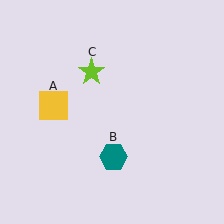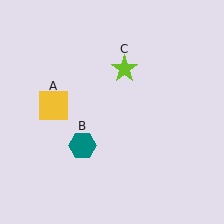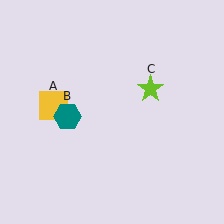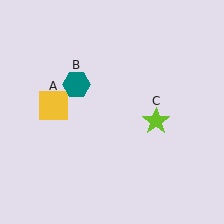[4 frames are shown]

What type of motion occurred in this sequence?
The teal hexagon (object B), lime star (object C) rotated clockwise around the center of the scene.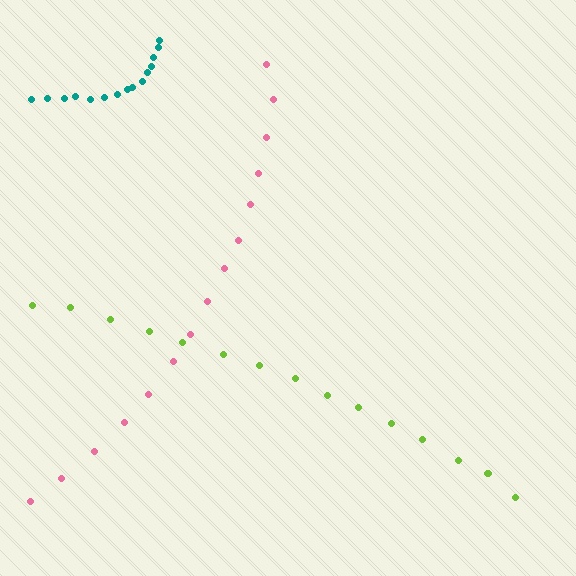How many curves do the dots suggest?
There are 3 distinct paths.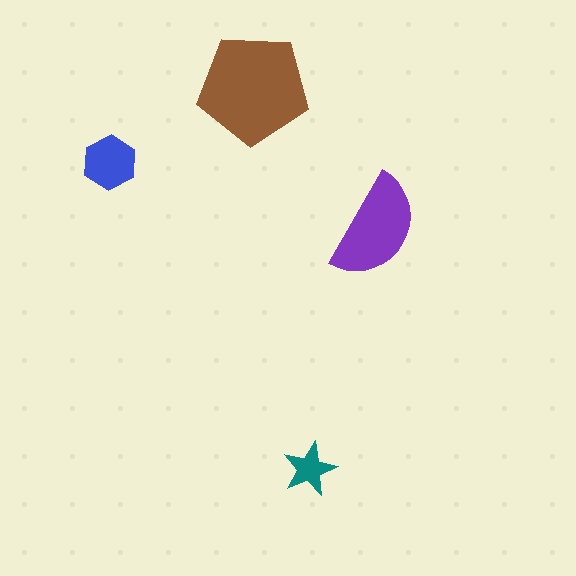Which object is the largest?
The brown pentagon.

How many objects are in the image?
There are 4 objects in the image.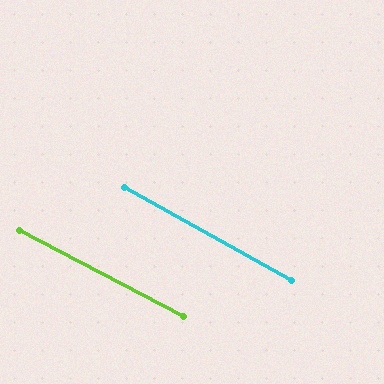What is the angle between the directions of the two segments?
Approximately 2 degrees.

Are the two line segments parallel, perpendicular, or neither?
Parallel — their directions differ by only 1.6°.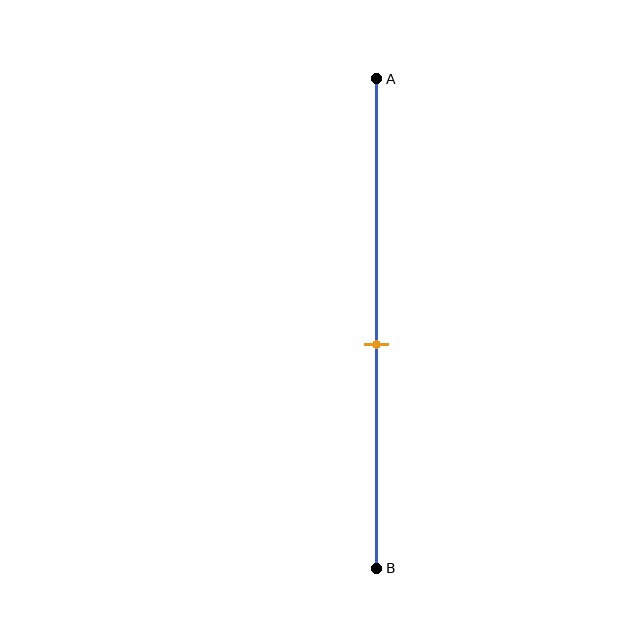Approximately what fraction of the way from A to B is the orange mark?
The orange mark is approximately 55% of the way from A to B.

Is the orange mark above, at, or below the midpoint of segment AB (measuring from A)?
The orange mark is below the midpoint of segment AB.